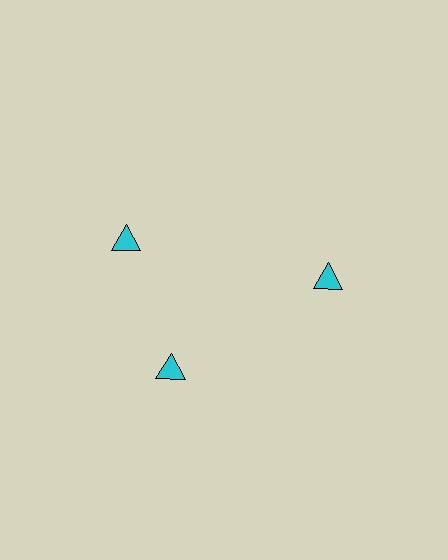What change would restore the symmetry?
The symmetry would be restored by rotating it back into even spacing with its neighbors so that all 3 triangles sit at equal angles and equal distance from the center.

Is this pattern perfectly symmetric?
No. The 3 cyan triangles are arranged in a ring, but one element near the 11 o'clock position is rotated out of alignment along the ring, breaking the 3-fold rotational symmetry.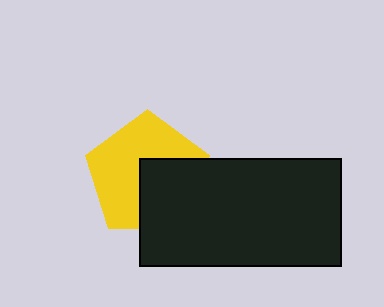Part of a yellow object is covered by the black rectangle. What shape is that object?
It is a pentagon.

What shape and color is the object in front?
The object in front is a black rectangle.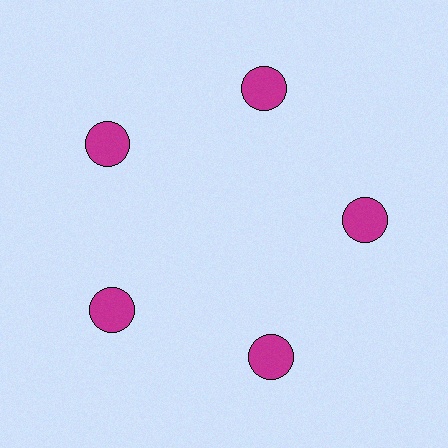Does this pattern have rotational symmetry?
Yes, this pattern has 5-fold rotational symmetry. It looks the same after rotating 72 degrees around the center.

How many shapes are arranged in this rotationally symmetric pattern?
There are 5 shapes, arranged in 5 groups of 1.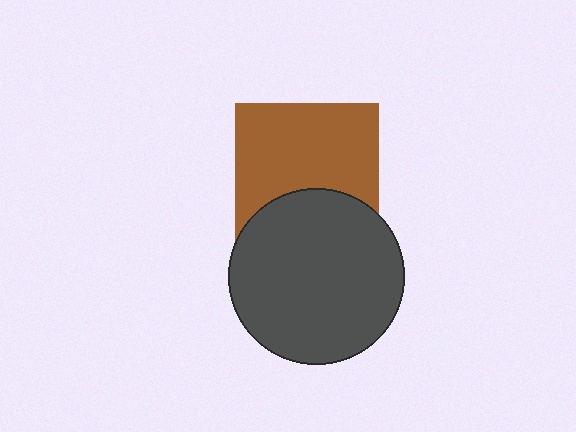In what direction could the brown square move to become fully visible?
The brown square could move up. That would shift it out from behind the dark gray circle entirely.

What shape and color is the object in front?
The object in front is a dark gray circle.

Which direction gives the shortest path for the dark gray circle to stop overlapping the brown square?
Moving down gives the shortest separation.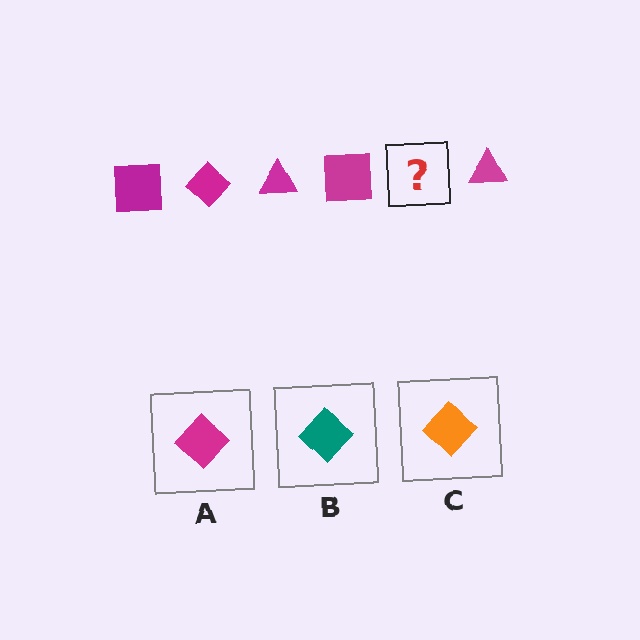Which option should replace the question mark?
Option A.